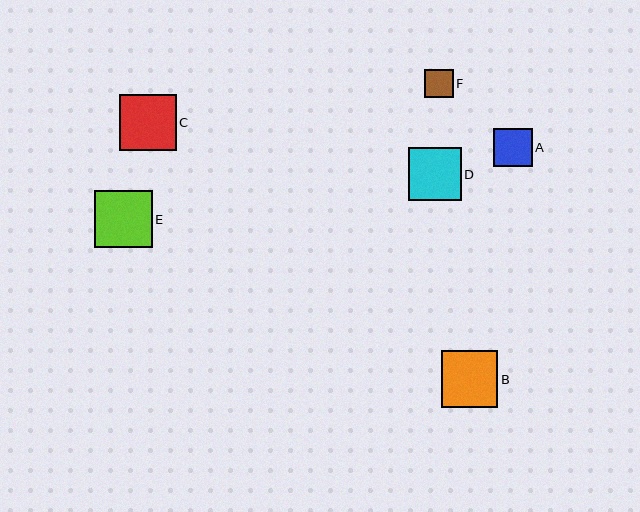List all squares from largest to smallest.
From largest to smallest: E, B, C, D, A, F.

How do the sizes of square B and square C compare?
Square B and square C are approximately the same size.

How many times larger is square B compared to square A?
Square B is approximately 1.5 times the size of square A.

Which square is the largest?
Square E is the largest with a size of approximately 58 pixels.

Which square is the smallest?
Square F is the smallest with a size of approximately 28 pixels.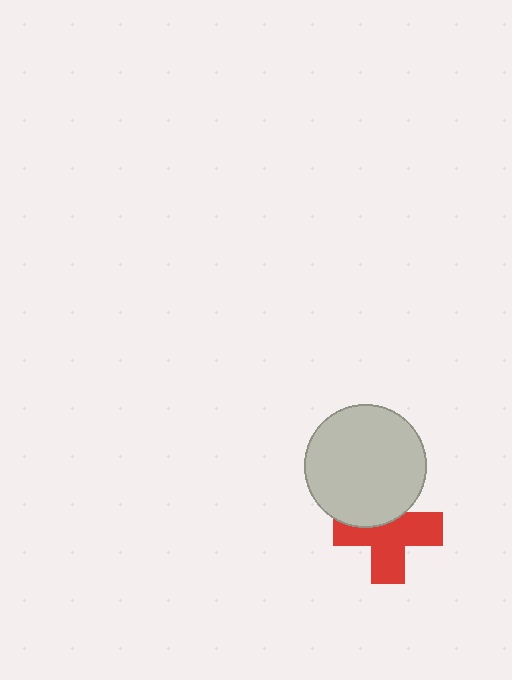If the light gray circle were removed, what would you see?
You would see the complete red cross.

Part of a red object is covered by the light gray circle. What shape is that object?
It is a cross.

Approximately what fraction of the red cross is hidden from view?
Roughly 35% of the red cross is hidden behind the light gray circle.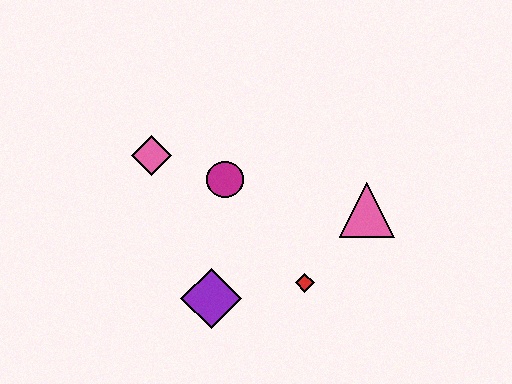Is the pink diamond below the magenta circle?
No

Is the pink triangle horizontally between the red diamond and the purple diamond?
No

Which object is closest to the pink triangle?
The red diamond is closest to the pink triangle.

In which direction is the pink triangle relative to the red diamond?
The pink triangle is above the red diamond.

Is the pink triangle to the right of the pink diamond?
Yes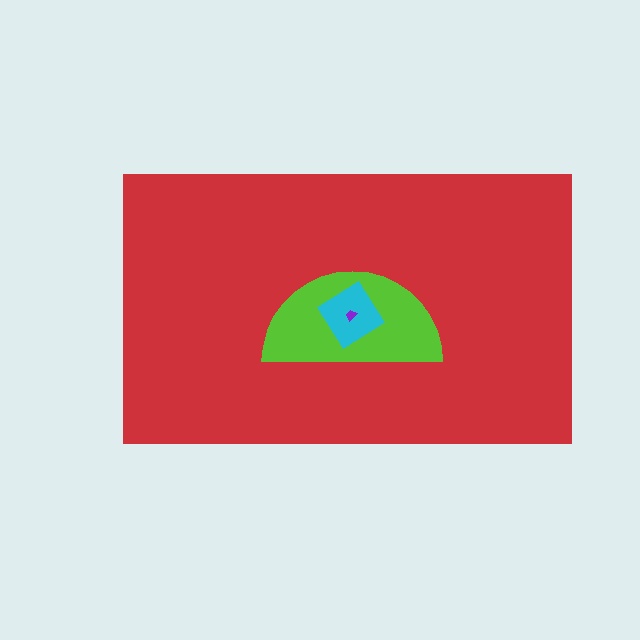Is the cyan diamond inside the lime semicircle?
Yes.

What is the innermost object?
The purple trapezoid.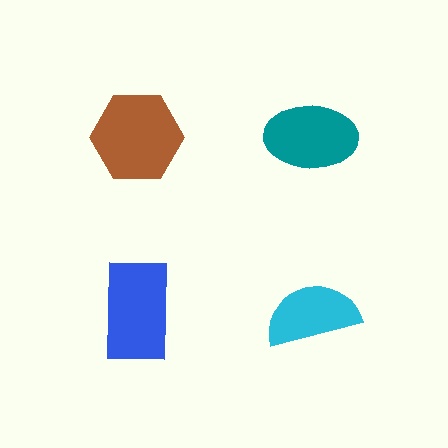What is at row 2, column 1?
A blue rectangle.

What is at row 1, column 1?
A brown hexagon.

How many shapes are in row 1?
2 shapes.